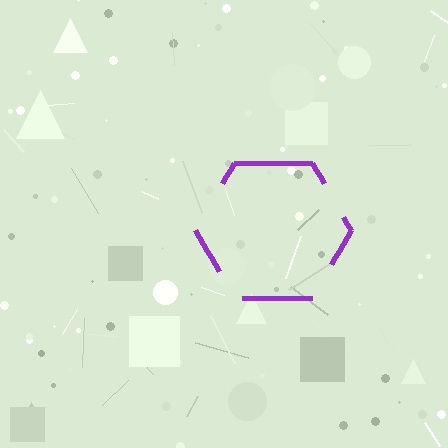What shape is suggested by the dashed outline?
The dashed outline suggests a hexagon.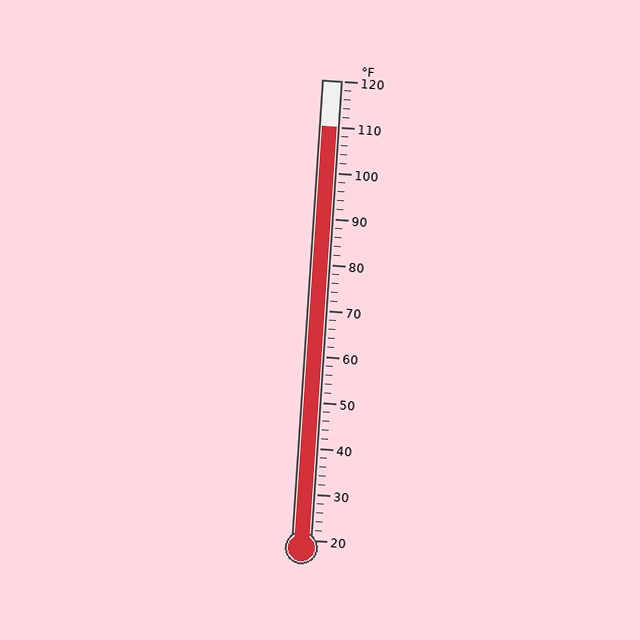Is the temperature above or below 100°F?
The temperature is above 100°F.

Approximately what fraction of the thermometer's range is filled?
The thermometer is filled to approximately 90% of its range.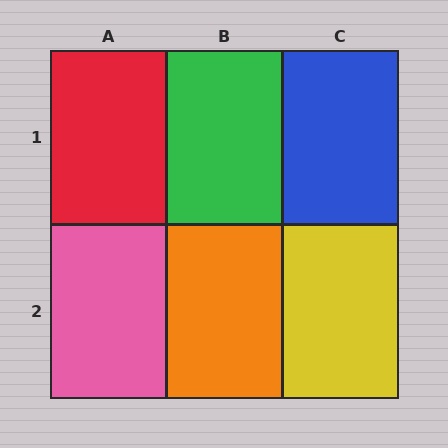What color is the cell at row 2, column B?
Orange.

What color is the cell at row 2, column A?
Pink.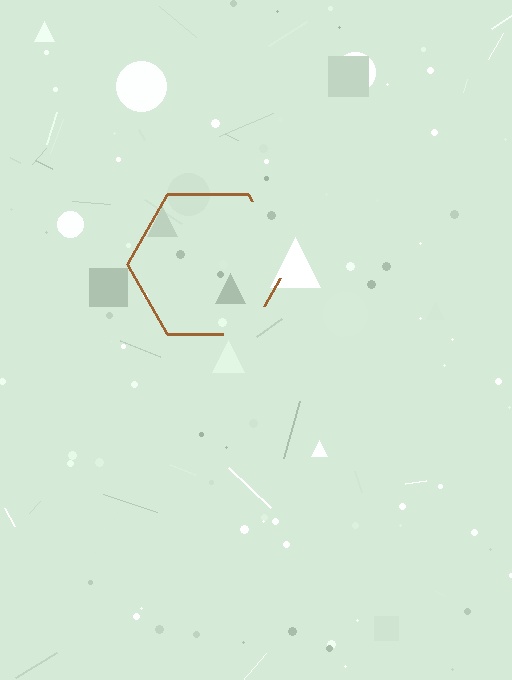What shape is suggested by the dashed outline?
The dashed outline suggests a hexagon.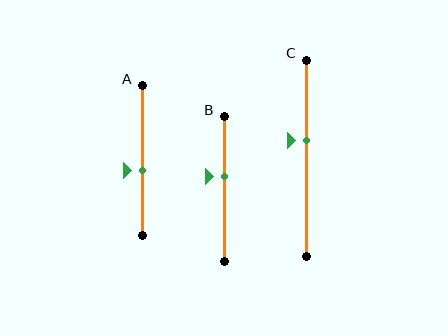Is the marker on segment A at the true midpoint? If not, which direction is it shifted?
No, the marker on segment A is shifted downward by about 6% of the segment length.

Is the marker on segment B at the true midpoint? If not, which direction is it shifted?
No, the marker on segment B is shifted upward by about 9% of the segment length.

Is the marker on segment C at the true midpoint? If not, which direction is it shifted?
No, the marker on segment C is shifted upward by about 9% of the segment length.